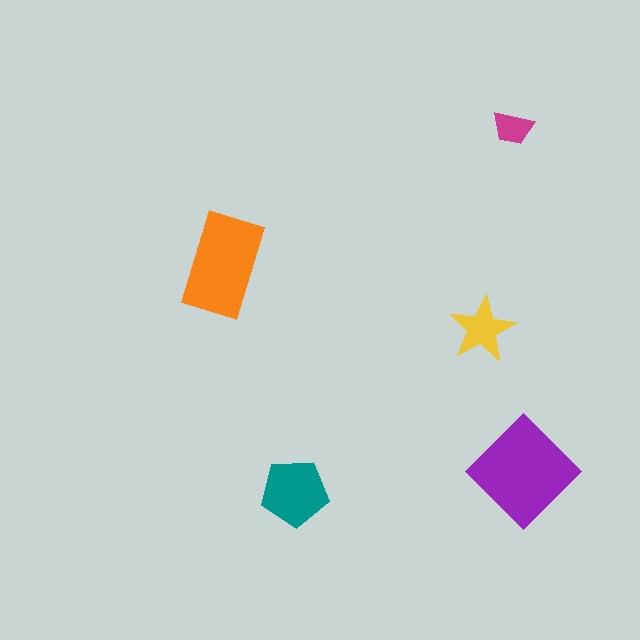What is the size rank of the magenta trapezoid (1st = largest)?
5th.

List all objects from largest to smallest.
The purple diamond, the orange rectangle, the teal pentagon, the yellow star, the magenta trapezoid.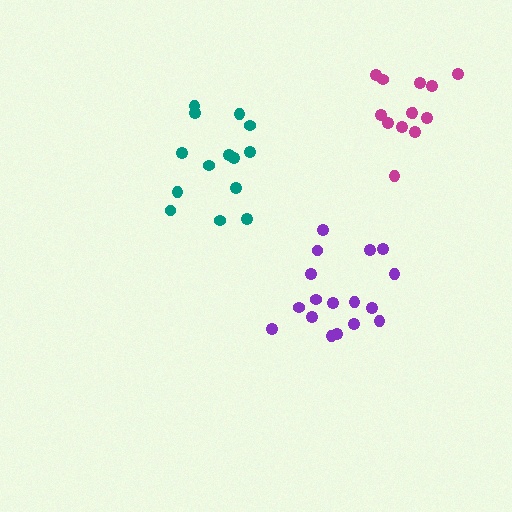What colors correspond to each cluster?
The clusters are colored: purple, teal, magenta.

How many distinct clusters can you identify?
There are 3 distinct clusters.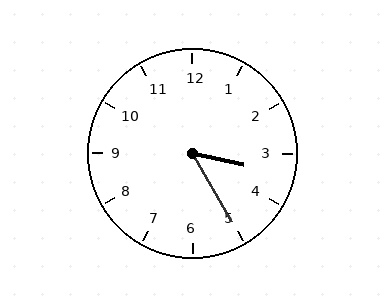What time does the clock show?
3:25.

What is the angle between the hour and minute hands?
Approximately 48 degrees.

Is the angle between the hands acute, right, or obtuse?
It is acute.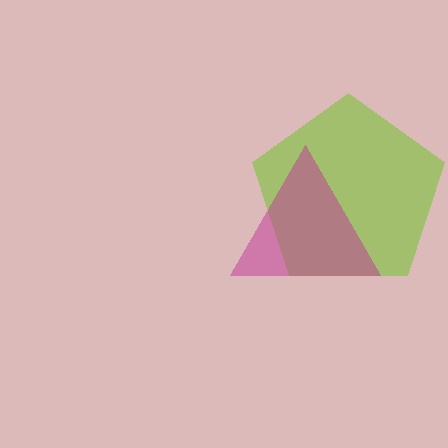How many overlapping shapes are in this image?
There are 2 overlapping shapes in the image.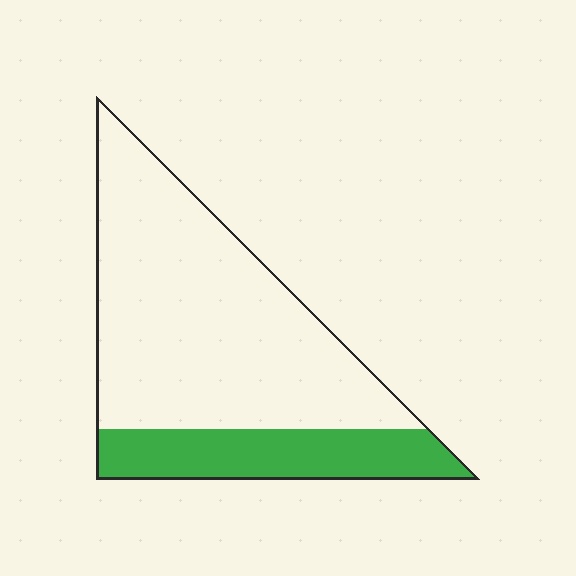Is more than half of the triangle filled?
No.